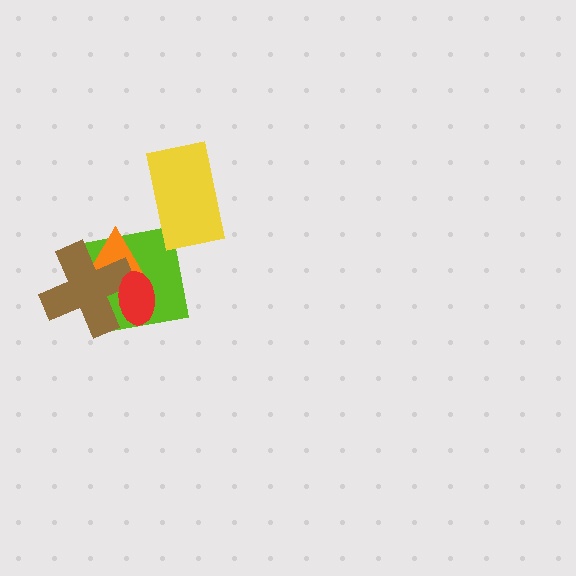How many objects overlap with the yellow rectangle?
0 objects overlap with the yellow rectangle.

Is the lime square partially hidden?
Yes, it is partially covered by another shape.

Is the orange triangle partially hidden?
Yes, it is partially covered by another shape.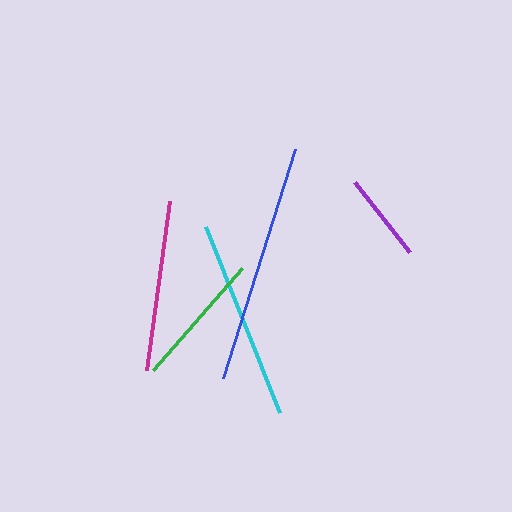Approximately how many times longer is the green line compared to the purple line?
The green line is approximately 1.5 times the length of the purple line.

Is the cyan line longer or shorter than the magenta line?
The cyan line is longer than the magenta line.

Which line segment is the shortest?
The purple line is the shortest at approximately 89 pixels.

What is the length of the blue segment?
The blue segment is approximately 240 pixels long.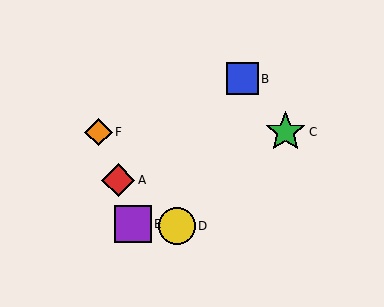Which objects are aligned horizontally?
Objects C, F are aligned horizontally.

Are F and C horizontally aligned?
Yes, both are at y≈132.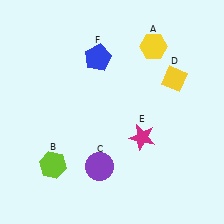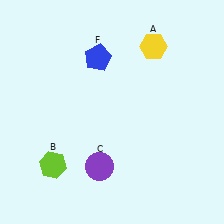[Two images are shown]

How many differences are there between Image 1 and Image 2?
There are 2 differences between the two images.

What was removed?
The magenta star (E), the yellow diamond (D) were removed in Image 2.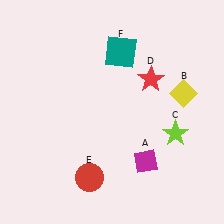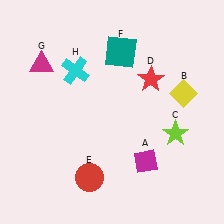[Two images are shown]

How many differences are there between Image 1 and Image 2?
There are 2 differences between the two images.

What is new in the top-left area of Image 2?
A magenta triangle (G) was added in the top-left area of Image 2.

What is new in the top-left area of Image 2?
A cyan cross (H) was added in the top-left area of Image 2.